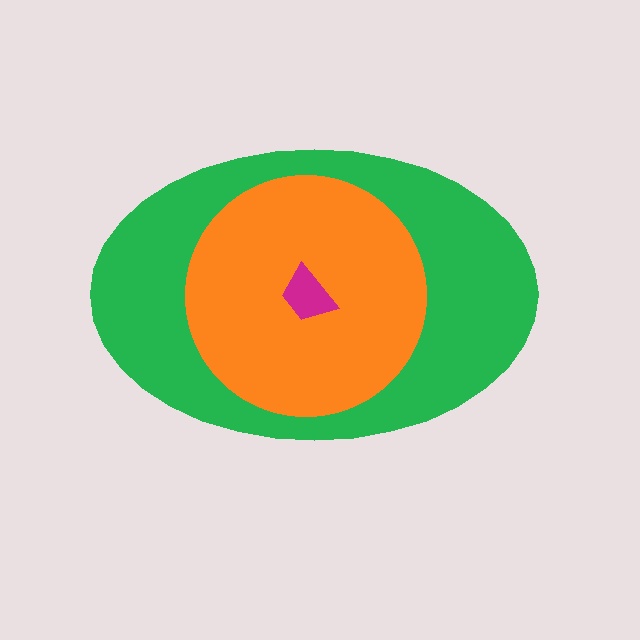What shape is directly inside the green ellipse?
The orange circle.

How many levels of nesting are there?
3.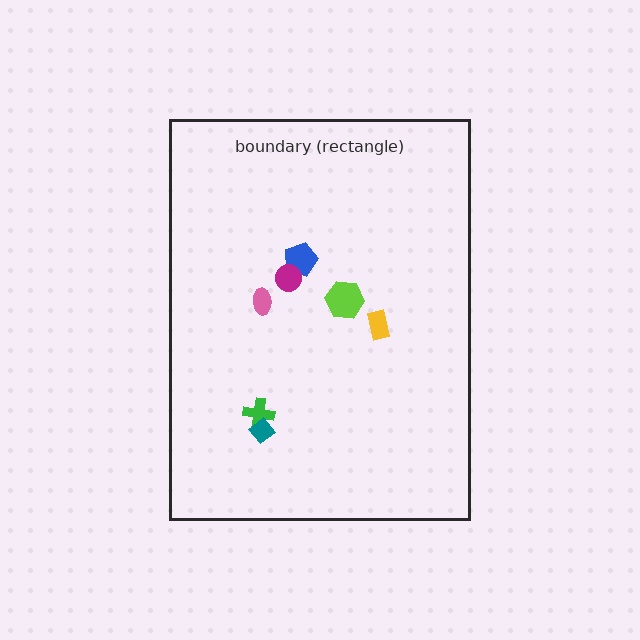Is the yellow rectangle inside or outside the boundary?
Inside.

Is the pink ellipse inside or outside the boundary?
Inside.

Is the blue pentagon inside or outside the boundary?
Inside.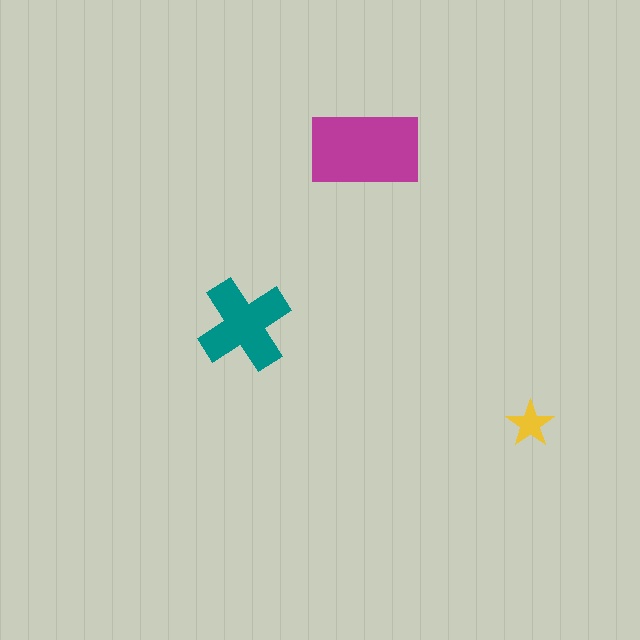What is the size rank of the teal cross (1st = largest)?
2nd.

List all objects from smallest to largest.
The yellow star, the teal cross, the magenta rectangle.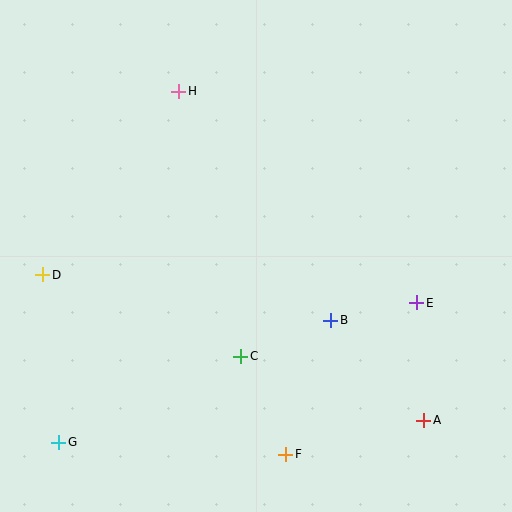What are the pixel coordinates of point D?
Point D is at (43, 275).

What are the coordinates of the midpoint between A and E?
The midpoint between A and E is at (420, 361).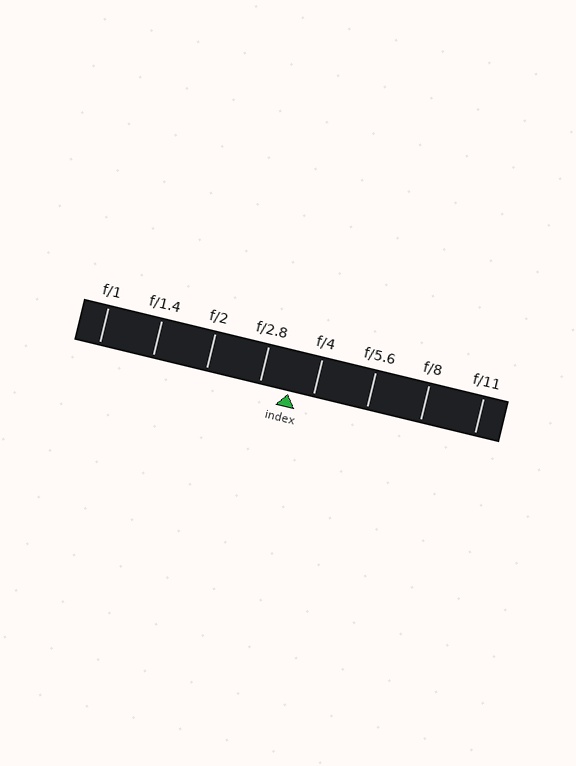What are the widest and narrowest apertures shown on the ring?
The widest aperture shown is f/1 and the narrowest is f/11.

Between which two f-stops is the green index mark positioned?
The index mark is between f/2.8 and f/4.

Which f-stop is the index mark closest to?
The index mark is closest to f/4.